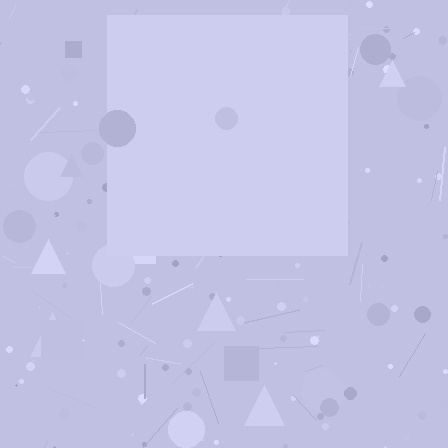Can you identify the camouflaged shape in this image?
The camouflaged shape is a square.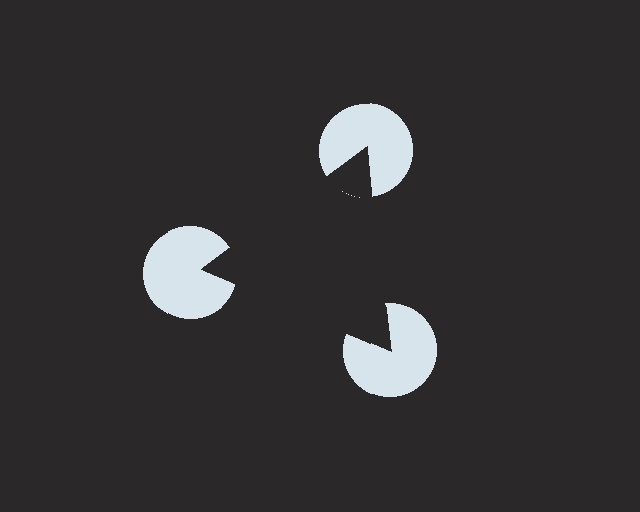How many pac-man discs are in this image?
There are 3 — one at each vertex of the illusory triangle.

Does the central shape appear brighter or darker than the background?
It typically appears slightly darker than the background, even though no actual brightness change is drawn.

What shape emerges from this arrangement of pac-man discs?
An illusory triangle — its edges are inferred from the aligned wedge cuts in the pac-man discs, not physically drawn.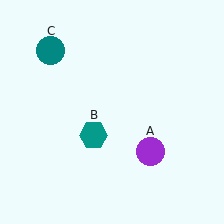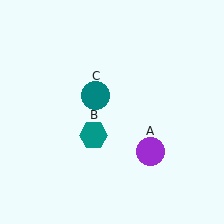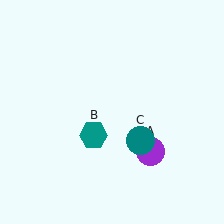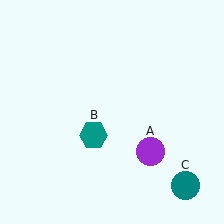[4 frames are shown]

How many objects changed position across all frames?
1 object changed position: teal circle (object C).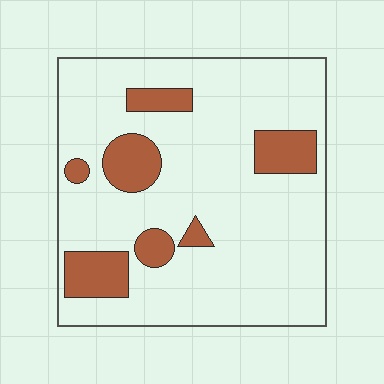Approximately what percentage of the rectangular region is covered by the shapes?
Approximately 15%.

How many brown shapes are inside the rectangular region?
7.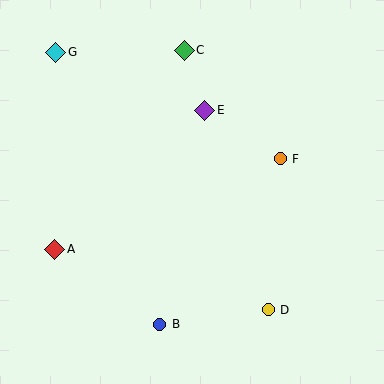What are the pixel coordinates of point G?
Point G is at (56, 52).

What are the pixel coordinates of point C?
Point C is at (184, 50).